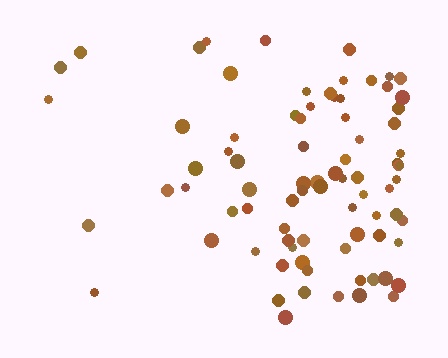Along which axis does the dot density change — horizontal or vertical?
Horizontal.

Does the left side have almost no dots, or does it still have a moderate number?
Still a moderate number, just noticeably fewer than the right.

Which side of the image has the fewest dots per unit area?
The left.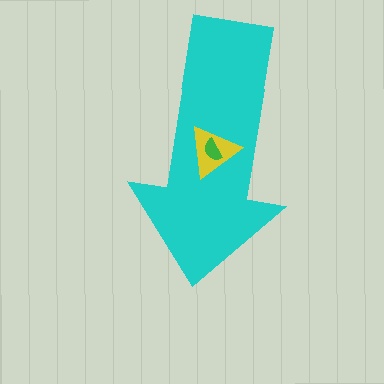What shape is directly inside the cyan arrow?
The yellow triangle.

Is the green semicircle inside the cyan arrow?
Yes.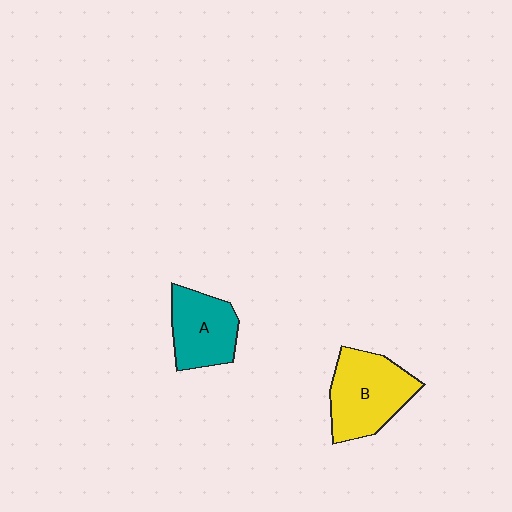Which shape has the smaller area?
Shape A (teal).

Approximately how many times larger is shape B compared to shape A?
Approximately 1.3 times.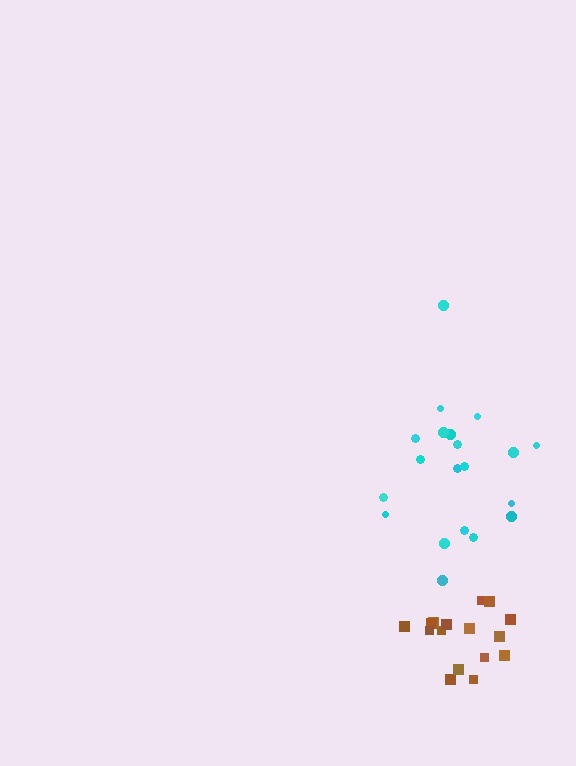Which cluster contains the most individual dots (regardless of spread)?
Cyan (20).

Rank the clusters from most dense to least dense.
brown, cyan.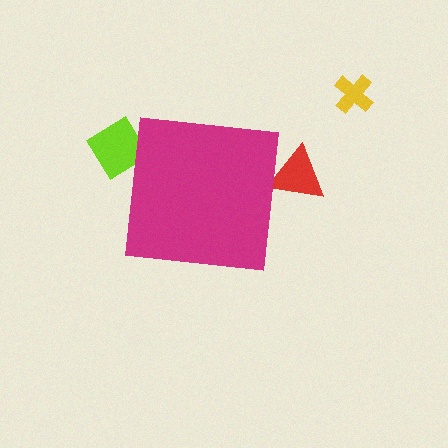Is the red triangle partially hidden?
Yes, the red triangle is partially hidden behind the magenta square.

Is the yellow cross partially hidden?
No, the yellow cross is fully visible.